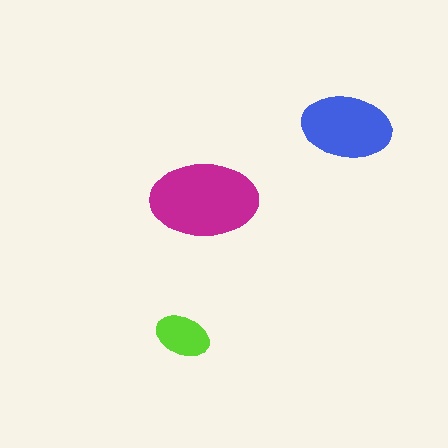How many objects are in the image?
There are 3 objects in the image.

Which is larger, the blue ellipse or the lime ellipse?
The blue one.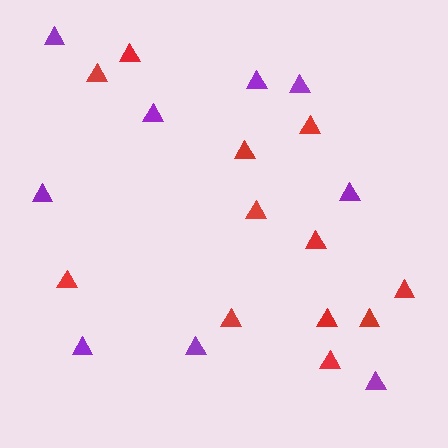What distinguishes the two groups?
There are 2 groups: one group of purple triangles (9) and one group of red triangles (12).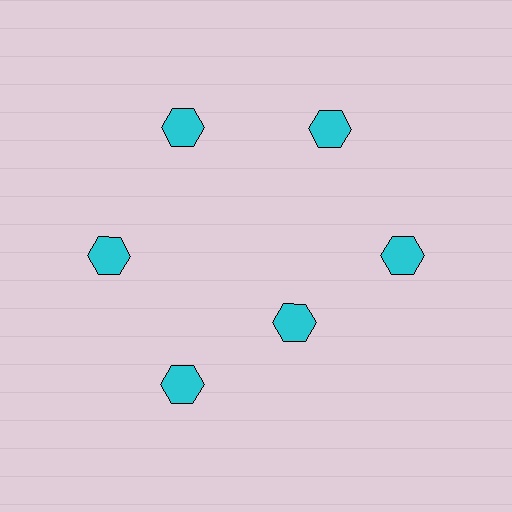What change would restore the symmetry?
The symmetry would be restored by moving it outward, back onto the ring so that all 6 hexagons sit at equal angles and equal distance from the center.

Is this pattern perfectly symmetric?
No. The 6 cyan hexagons are arranged in a ring, but one element near the 5 o'clock position is pulled inward toward the center, breaking the 6-fold rotational symmetry.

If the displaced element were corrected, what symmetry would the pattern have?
It would have 6-fold rotational symmetry — the pattern would map onto itself every 60 degrees.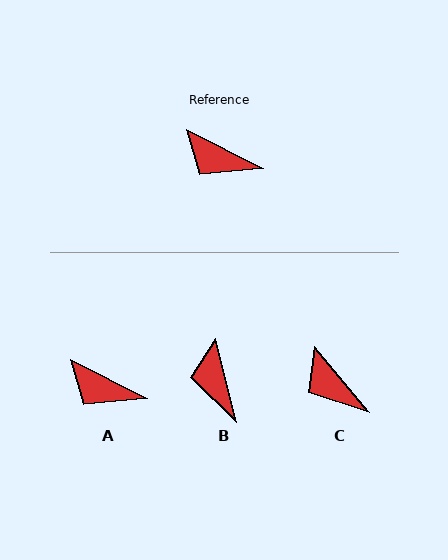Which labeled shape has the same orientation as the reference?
A.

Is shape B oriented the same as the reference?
No, it is off by about 48 degrees.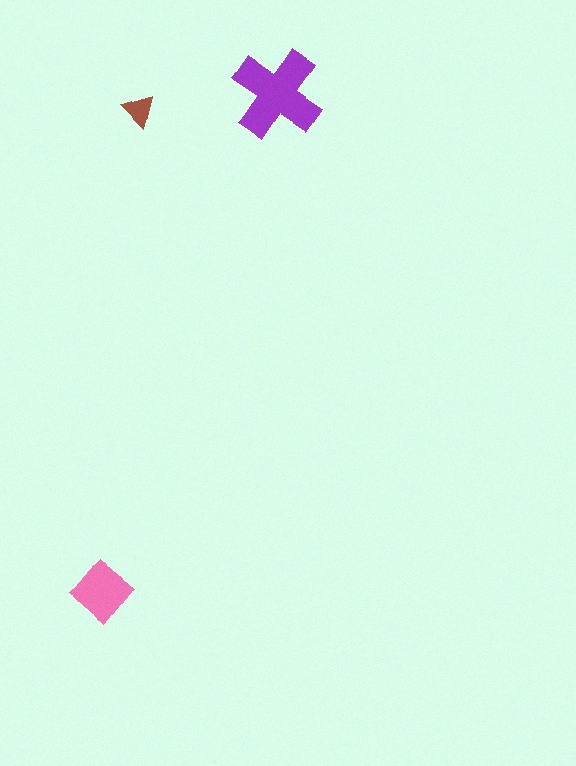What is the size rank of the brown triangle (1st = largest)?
3rd.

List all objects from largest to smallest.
The purple cross, the pink diamond, the brown triangle.